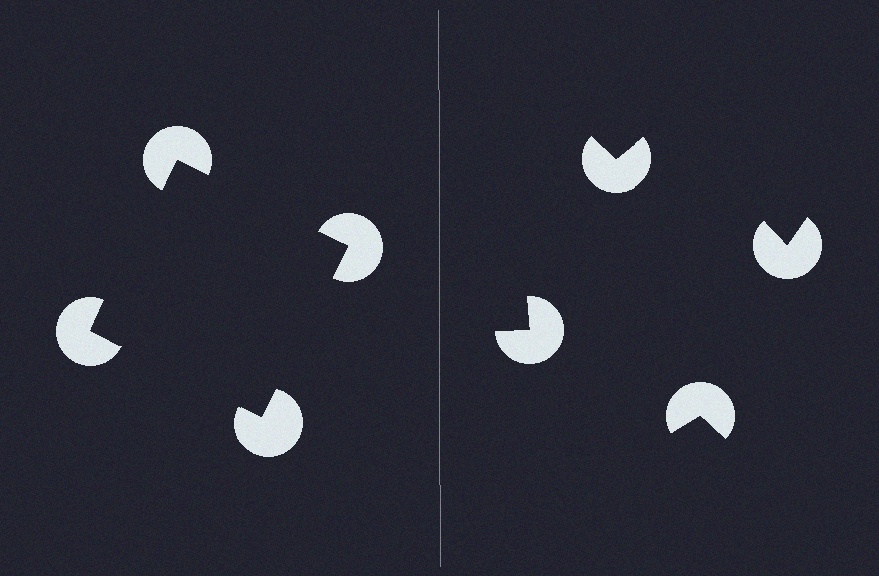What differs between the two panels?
The pac-man discs are positioned identically on both sides; only the wedge orientations differ. On the left they align to a square; on the right they are misaligned.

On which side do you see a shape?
An illusory square appears on the left side. On the right side the wedge cuts are rotated, so no coherent shape forms.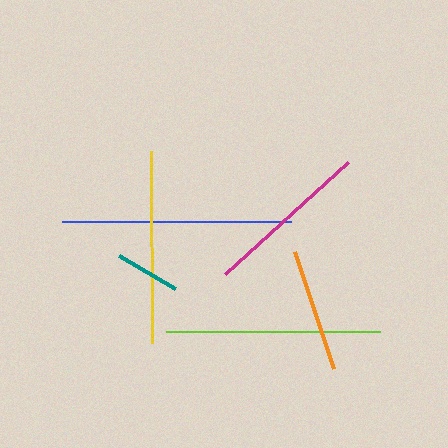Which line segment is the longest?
The blue line is the longest at approximately 229 pixels.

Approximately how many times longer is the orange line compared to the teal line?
The orange line is approximately 1.9 times the length of the teal line.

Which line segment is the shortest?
The teal line is the shortest at approximately 65 pixels.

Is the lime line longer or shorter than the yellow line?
The lime line is longer than the yellow line.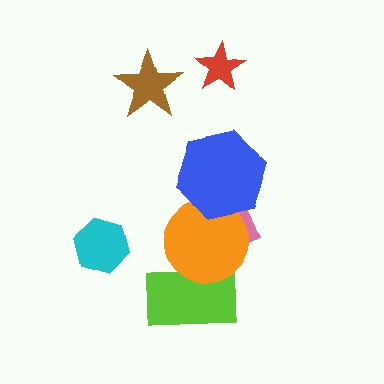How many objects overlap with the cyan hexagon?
0 objects overlap with the cyan hexagon.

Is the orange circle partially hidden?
Yes, it is partially covered by another shape.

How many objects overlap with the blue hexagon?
2 objects overlap with the blue hexagon.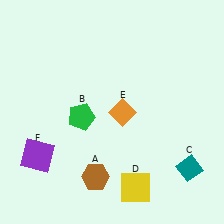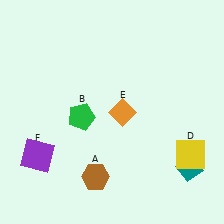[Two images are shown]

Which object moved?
The yellow square (D) moved right.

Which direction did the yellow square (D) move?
The yellow square (D) moved right.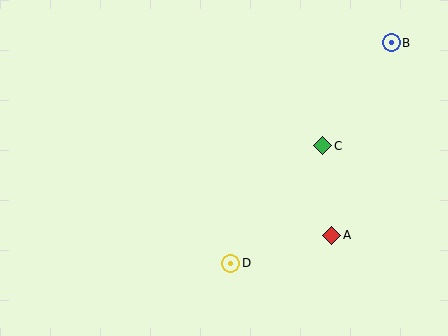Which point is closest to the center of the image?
Point D at (231, 263) is closest to the center.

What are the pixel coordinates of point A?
Point A is at (332, 235).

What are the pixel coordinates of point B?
Point B is at (391, 43).